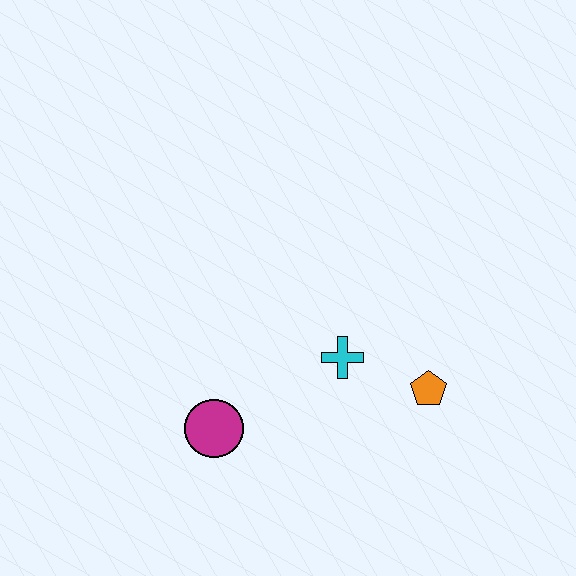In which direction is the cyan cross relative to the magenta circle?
The cyan cross is to the right of the magenta circle.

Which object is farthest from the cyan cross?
The magenta circle is farthest from the cyan cross.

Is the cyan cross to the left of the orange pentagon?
Yes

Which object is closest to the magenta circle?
The cyan cross is closest to the magenta circle.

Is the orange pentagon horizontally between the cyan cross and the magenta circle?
No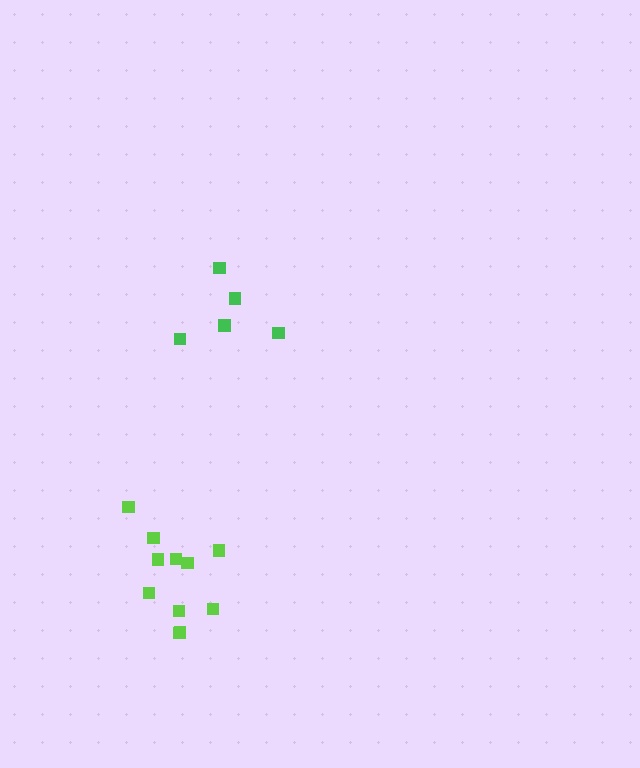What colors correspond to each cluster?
The clusters are colored: green, lime.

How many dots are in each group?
Group 1: 5 dots, Group 2: 11 dots (16 total).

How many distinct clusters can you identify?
There are 2 distinct clusters.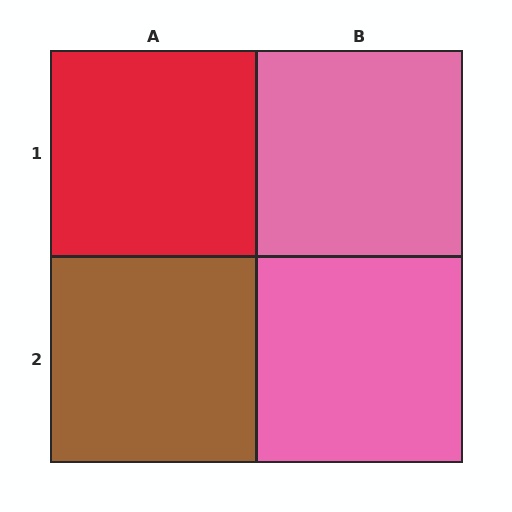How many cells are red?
1 cell is red.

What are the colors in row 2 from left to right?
Brown, pink.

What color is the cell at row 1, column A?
Red.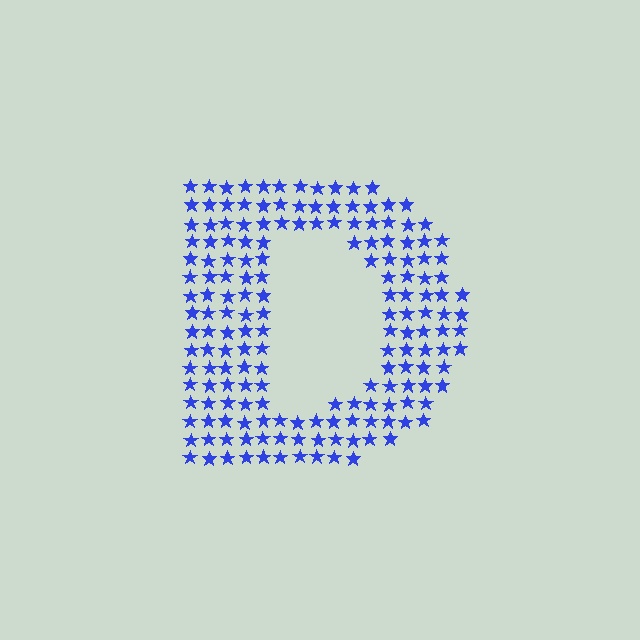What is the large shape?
The large shape is the letter D.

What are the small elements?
The small elements are stars.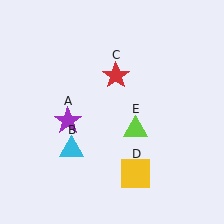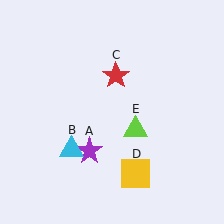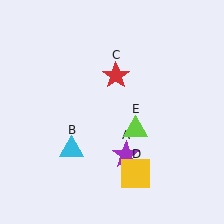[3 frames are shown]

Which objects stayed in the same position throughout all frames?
Cyan triangle (object B) and red star (object C) and yellow square (object D) and lime triangle (object E) remained stationary.